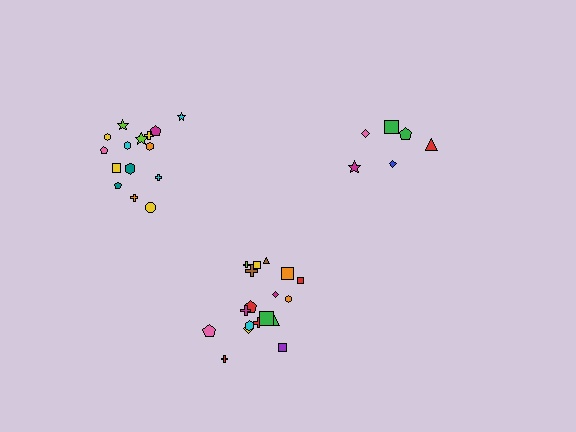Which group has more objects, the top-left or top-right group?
The top-left group.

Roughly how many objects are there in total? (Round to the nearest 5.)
Roughly 40 objects in total.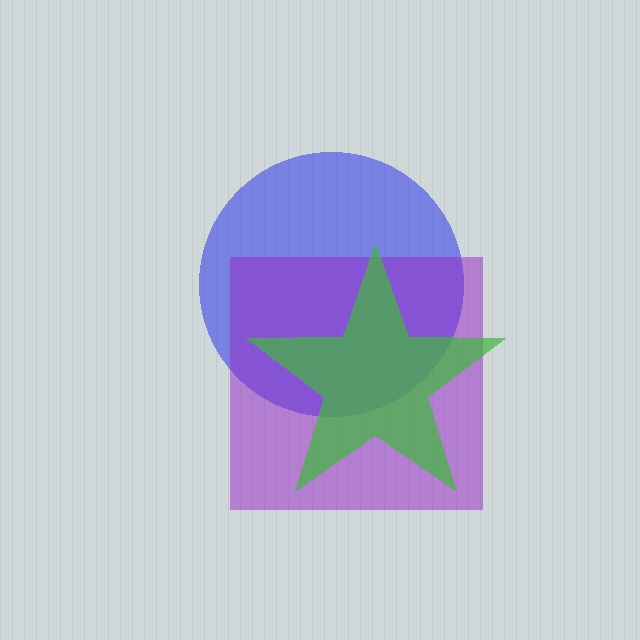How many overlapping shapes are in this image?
There are 3 overlapping shapes in the image.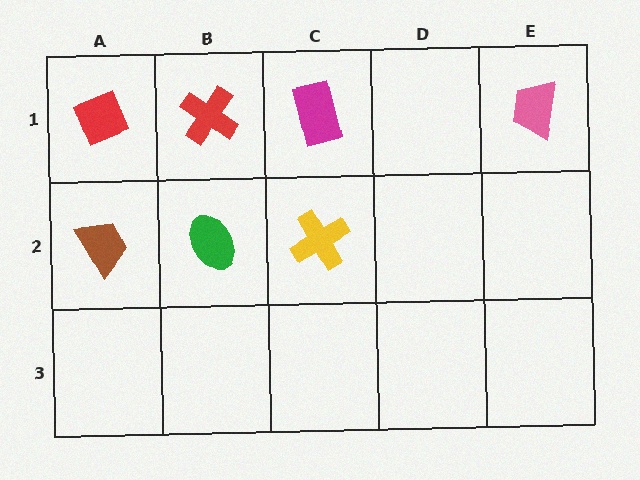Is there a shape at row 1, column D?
No, that cell is empty.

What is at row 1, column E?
A pink trapezoid.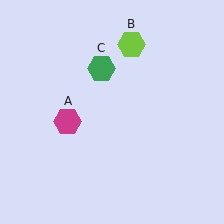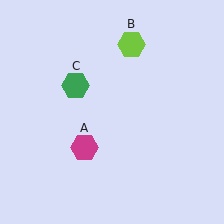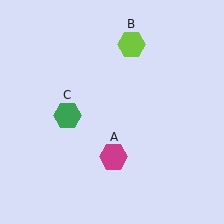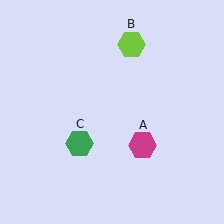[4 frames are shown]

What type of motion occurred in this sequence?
The magenta hexagon (object A), green hexagon (object C) rotated counterclockwise around the center of the scene.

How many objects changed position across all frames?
2 objects changed position: magenta hexagon (object A), green hexagon (object C).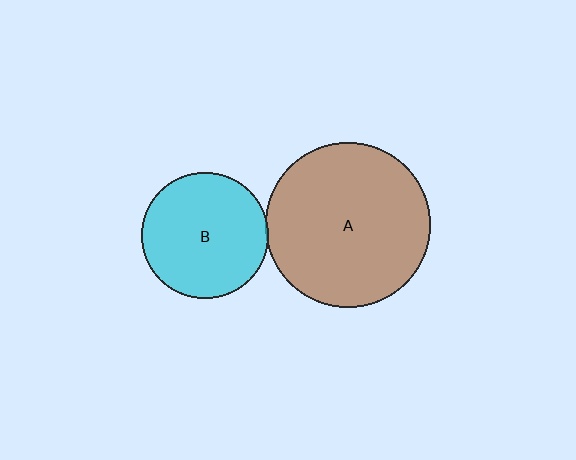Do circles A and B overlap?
Yes.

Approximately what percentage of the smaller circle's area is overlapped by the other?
Approximately 5%.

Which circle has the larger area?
Circle A (brown).